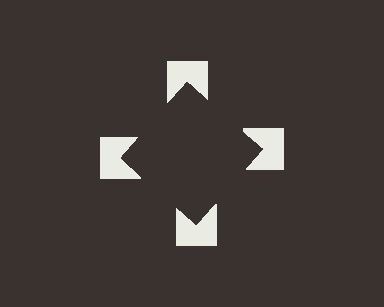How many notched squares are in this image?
There are 4 — one at each vertex of the illusory square.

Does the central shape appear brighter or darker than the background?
It typically appears slightly darker than the background, even though no actual brightness change is drawn.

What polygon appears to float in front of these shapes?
An illusory square — its edges are inferred from the aligned wedge cuts in the notched squares, not physically drawn.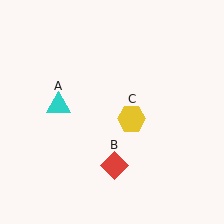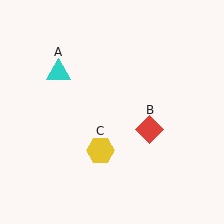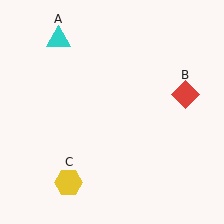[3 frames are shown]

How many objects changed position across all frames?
3 objects changed position: cyan triangle (object A), red diamond (object B), yellow hexagon (object C).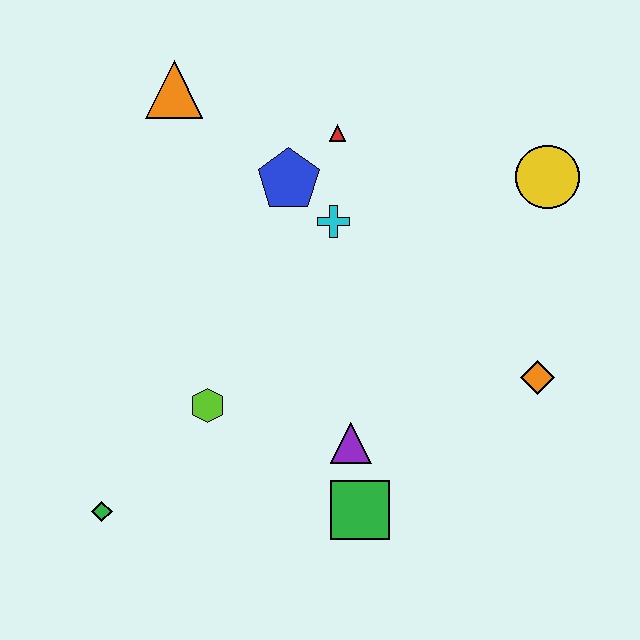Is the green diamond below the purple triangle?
Yes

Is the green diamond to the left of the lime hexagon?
Yes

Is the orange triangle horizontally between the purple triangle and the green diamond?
Yes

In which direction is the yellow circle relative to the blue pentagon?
The yellow circle is to the right of the blue pentagon.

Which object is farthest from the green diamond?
The yellow circle is farthest from the green diamond.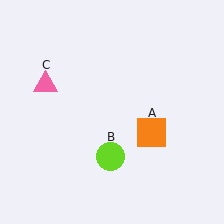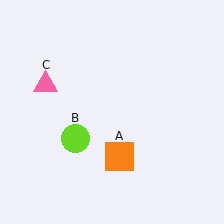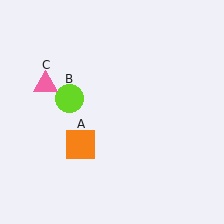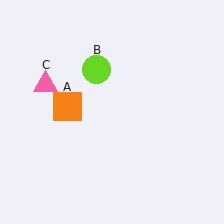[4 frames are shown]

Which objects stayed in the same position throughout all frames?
Pink triangle (object C) remained stationary.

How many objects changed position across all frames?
2 objects changed position: orange square (object A), lime circle (object B).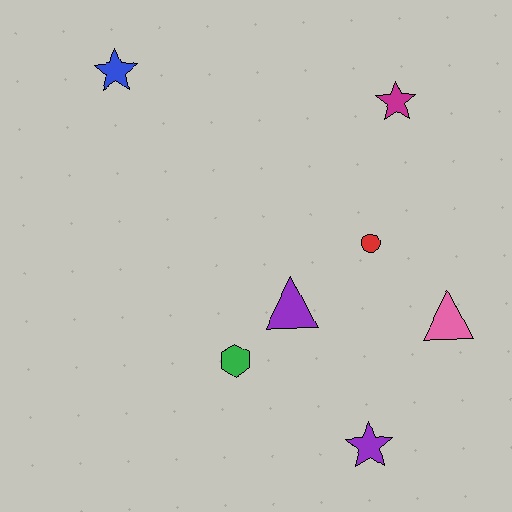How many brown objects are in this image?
There are no brown objects.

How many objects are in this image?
There are 7 objects.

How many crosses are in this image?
There are no crosses.